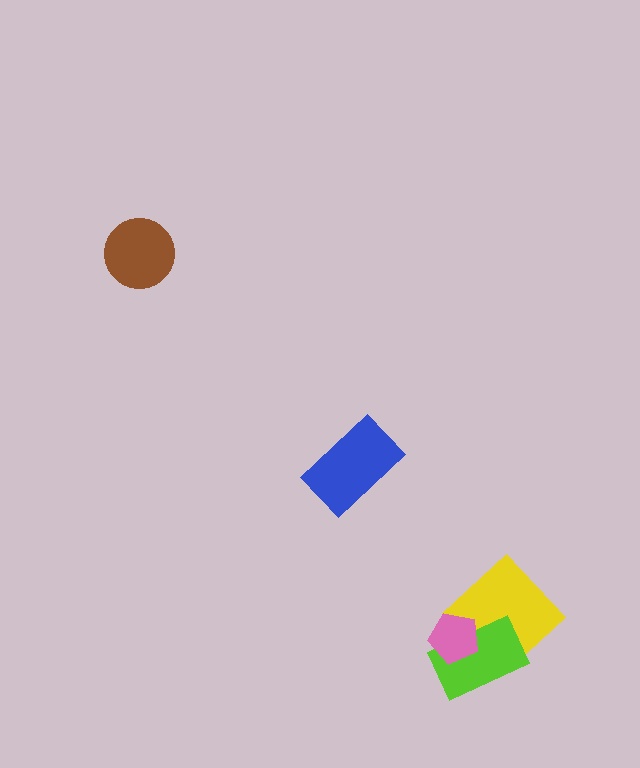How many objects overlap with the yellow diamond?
2 objects overlap with the yellow diamond.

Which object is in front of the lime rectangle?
The pink pentagon is in front of the lime rectangle.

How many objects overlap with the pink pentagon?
2 objects overlap with the pink pentagon.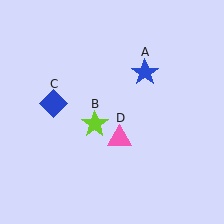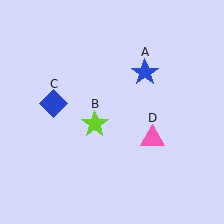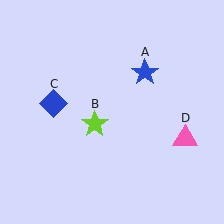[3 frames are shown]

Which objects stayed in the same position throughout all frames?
Blue star (object A) and lime star (object B) and blue diamond (object C) remained stationary.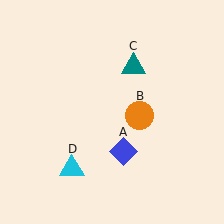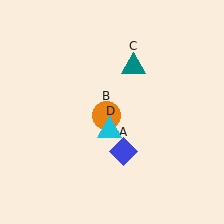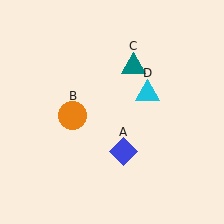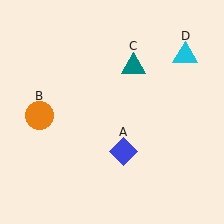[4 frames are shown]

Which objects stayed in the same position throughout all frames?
Blue diamond (object A) and teal triangle (object C) remained stationary.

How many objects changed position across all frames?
2 objects changed position: orange circle (object B), cyan triangle (object D).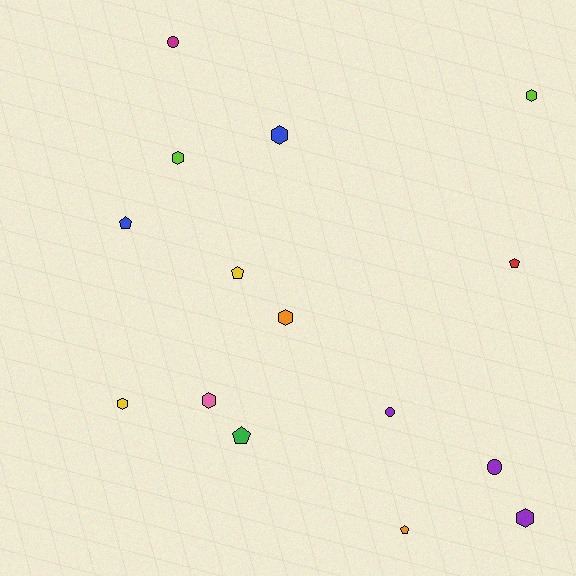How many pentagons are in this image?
There are 5 pentagons.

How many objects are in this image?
There are 15 objects.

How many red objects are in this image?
There is 1 red object.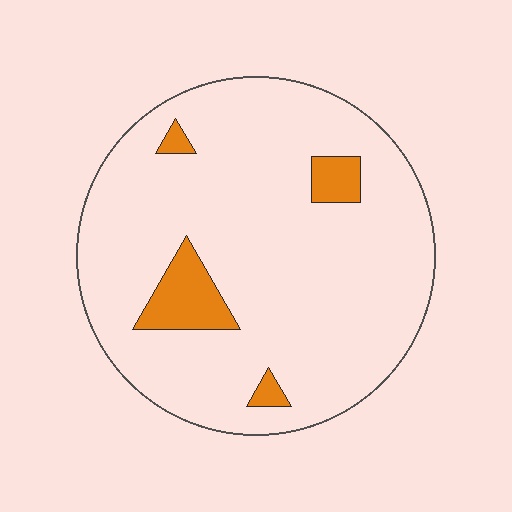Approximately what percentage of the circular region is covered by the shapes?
Approximately 10%.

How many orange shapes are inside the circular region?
4.